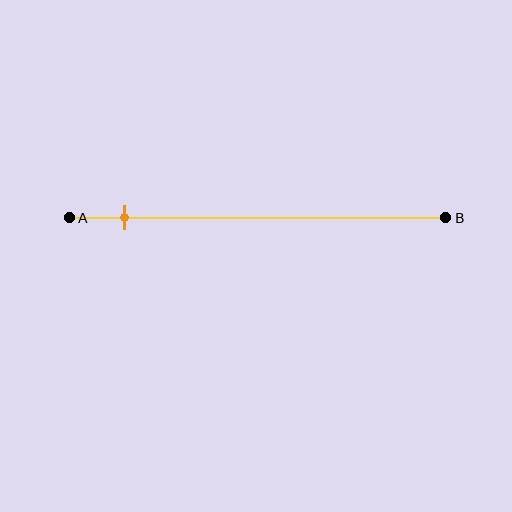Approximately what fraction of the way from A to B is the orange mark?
The orange mark is approximately 15% of the way from A to B.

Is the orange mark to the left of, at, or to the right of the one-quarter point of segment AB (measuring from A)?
The orange mark is to the left of the one-quarter point of segment AB.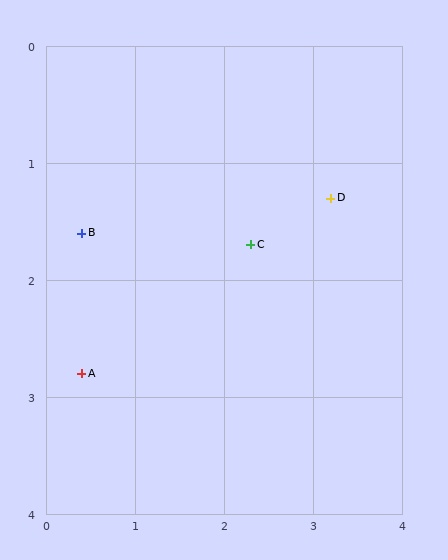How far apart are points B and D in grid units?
Points B and D are about 2.8 grid units apart.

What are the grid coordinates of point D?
Point D is at approximately (3.2, 1.3).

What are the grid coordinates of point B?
Point B is at approximately (0.4, 1.6).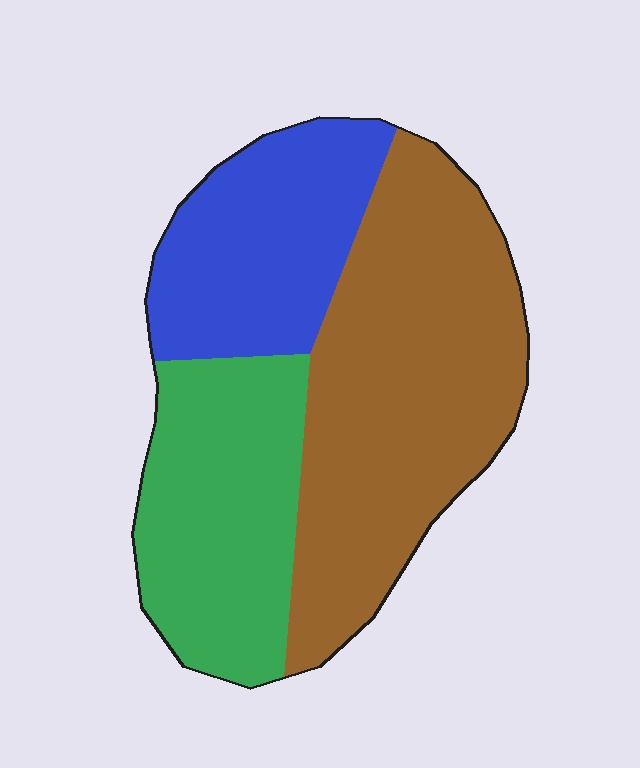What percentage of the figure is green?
Green covers roughly 30% of the figure.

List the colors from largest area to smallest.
From largest to smallest: brown, green, blue.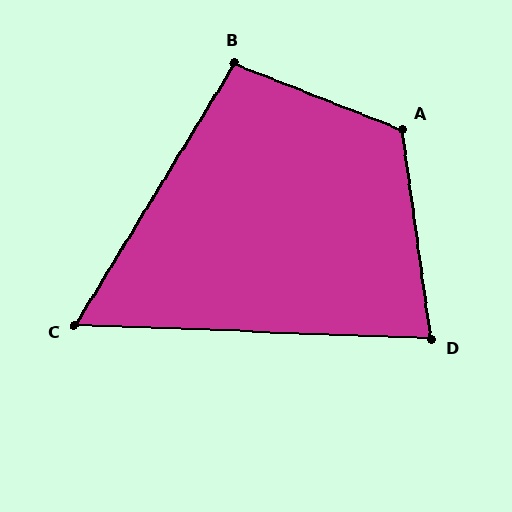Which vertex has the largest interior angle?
A, at approximately 119 degrees.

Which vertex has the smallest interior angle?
C, at approximately 61 degrees.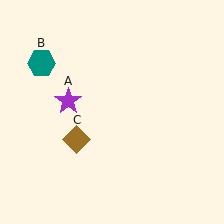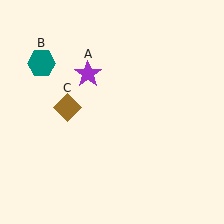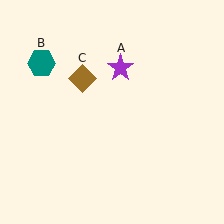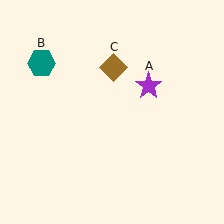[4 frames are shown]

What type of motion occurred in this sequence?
The purple star (object A), brown diamond (object C) rotated clockwise around the center of the scene.